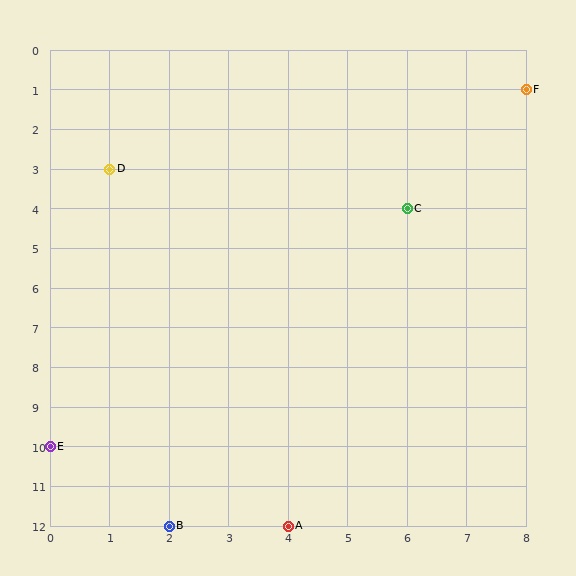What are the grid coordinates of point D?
Point D is at grid coordinates (1, 3).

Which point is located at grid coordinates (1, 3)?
Point D is at (1, 3).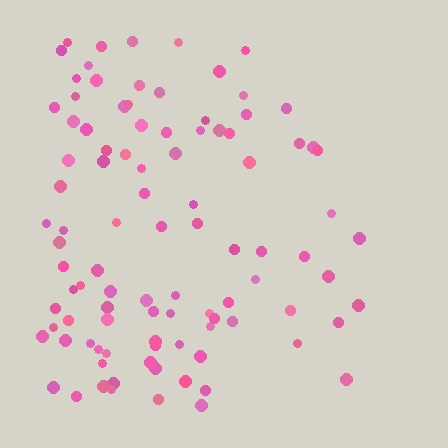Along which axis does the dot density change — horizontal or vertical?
Horizontal.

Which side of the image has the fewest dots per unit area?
The right.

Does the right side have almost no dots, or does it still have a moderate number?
Still a moderate number, just noticeably fewer than the left.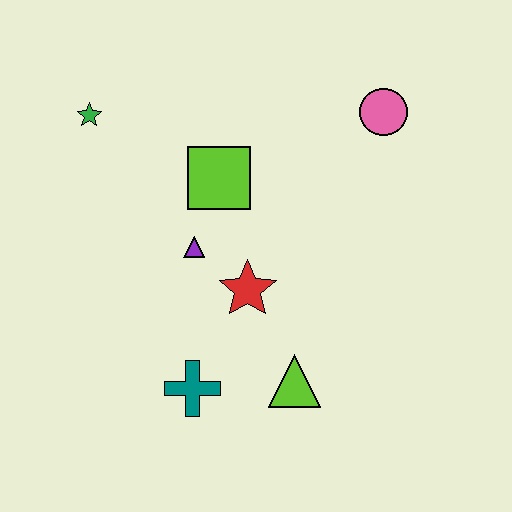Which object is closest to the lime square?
The purple triangle is closest to the lime square.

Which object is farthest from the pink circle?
The teal cross is farthest from the pink circle.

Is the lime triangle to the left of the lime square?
No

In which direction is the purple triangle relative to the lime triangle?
The purple triangle is above the lime triangle.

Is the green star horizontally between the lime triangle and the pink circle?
No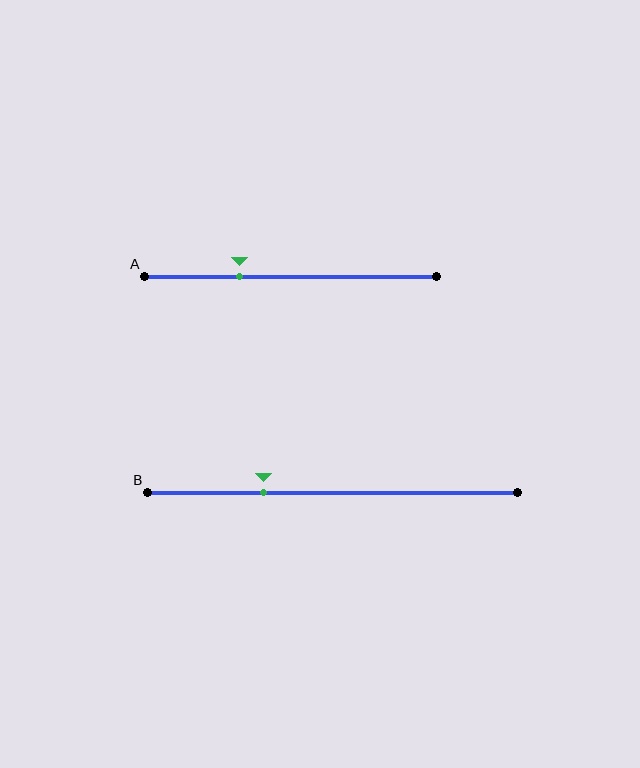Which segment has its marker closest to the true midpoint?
Segment A has its marker closest to the true midpoint.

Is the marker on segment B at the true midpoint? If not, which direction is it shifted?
No, the marker on segment B is shifted to the left by about 19% of the segment length.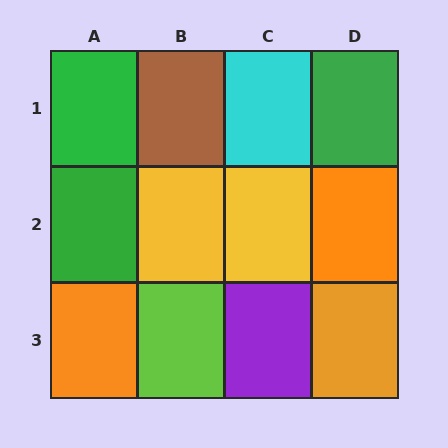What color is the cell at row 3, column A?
Orange.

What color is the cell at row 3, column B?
Lime.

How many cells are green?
3 cells are green.